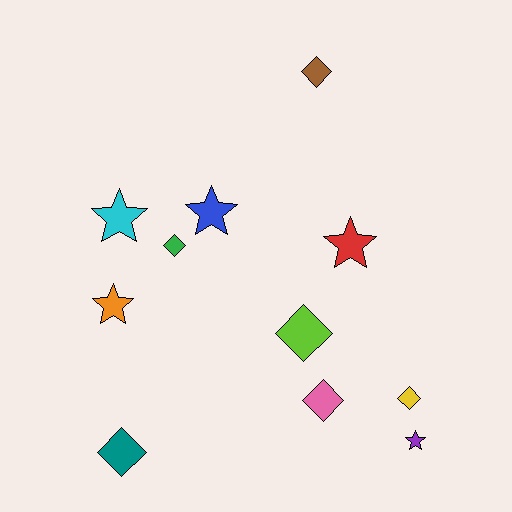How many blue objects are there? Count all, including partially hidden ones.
There is 1 blue object.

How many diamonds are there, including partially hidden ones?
There are 6 diamonds.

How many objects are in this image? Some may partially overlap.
There are 11 objects.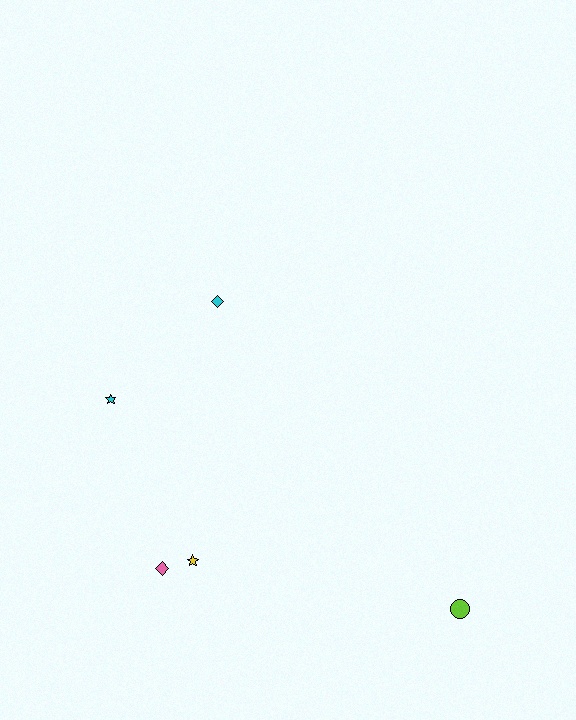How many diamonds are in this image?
There are 2 diamonds.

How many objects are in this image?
There are 5 objects.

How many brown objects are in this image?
There are no brown objects.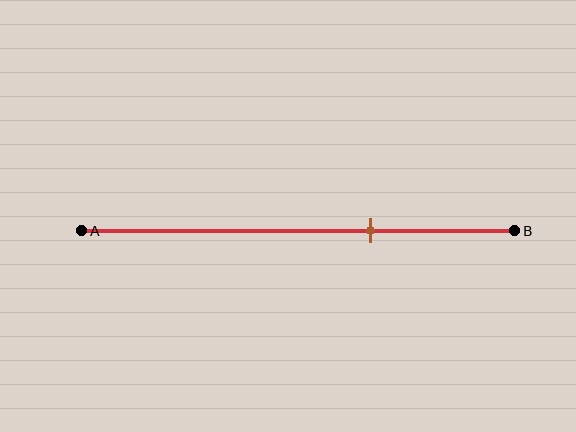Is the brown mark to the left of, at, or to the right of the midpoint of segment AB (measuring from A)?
The brown mark is to the right of the midpoint of segment AB.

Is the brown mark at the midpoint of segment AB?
No, the mark is at about 65% from A, not at the 50% midpoint.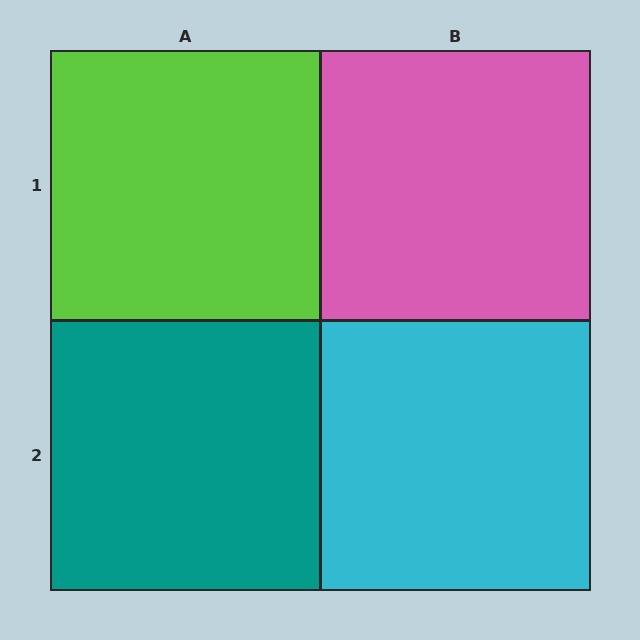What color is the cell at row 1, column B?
Pink.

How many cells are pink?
1 cell is pink.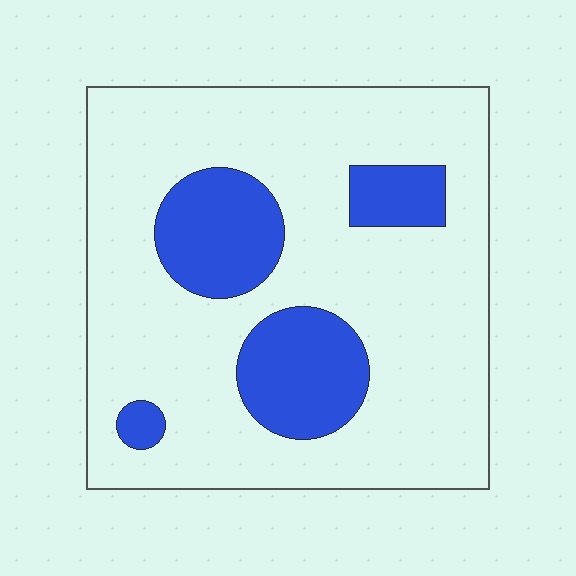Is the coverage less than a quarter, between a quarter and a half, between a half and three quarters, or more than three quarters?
Less than a quarter.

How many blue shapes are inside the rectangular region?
4.